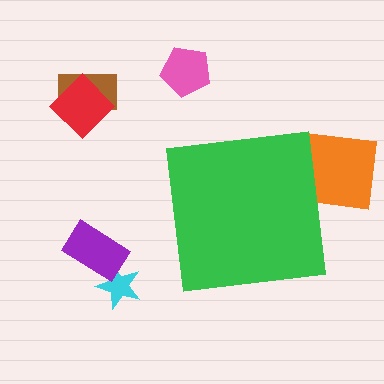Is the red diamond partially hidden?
No, the red diamond is fully visible.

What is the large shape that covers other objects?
A green square.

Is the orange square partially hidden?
Yes, the orange square is partially hidden behind the green square.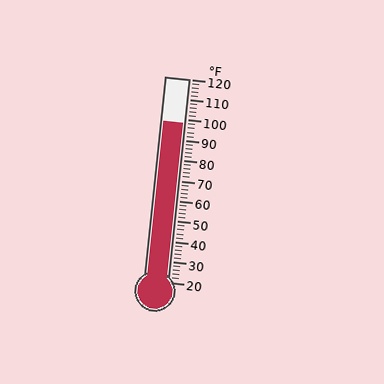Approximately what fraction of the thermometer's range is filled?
The thermometer is filled to approximately 80% of its range.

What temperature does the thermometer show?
The thermometer shows approximately 98°F.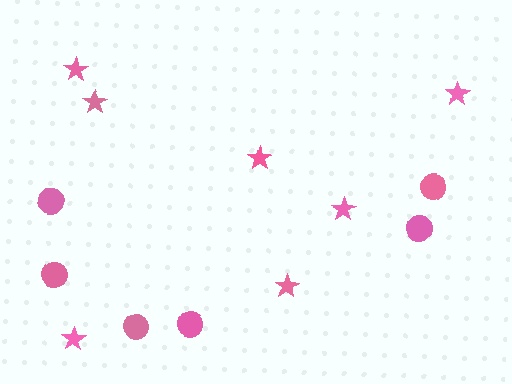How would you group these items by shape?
There are 2 groups: one group of stars (7) and one group of circles (6).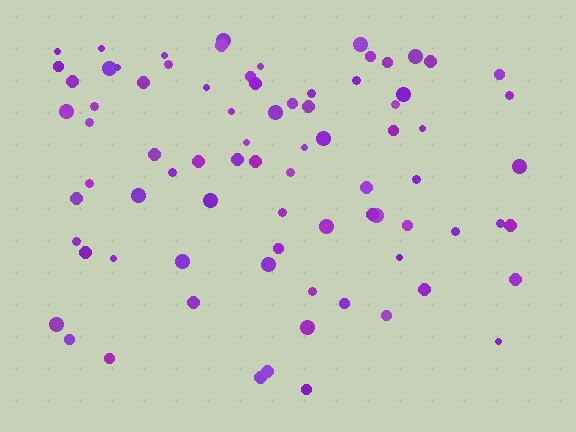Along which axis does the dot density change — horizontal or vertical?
Vertical.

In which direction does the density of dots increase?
From bottom to top, with the top side densest.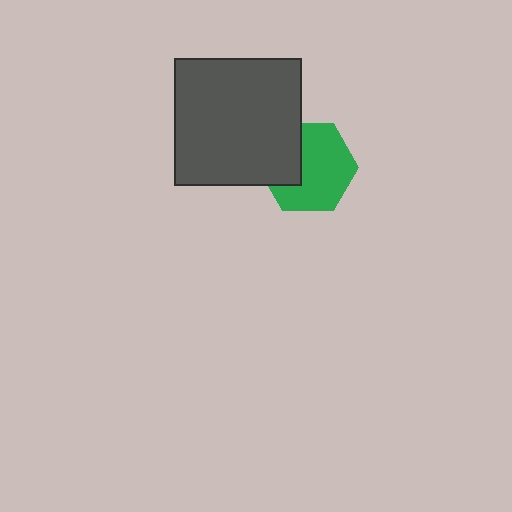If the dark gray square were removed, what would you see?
You would see the complete green hexagon.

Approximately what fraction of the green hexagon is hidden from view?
Roughly 31% of the green hexagon is hidden behind the dark gray square.